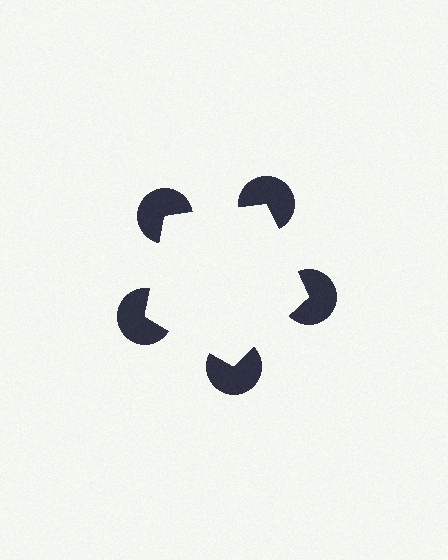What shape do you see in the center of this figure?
An illusory pentagon — its edges are inferred from the aligned wedge cuts in the pac-man discs, not physically drawn.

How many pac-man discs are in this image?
There are 5 — one at each vertex of the illusory pentagon.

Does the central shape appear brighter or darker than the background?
It typically appears slightly brighter than the background, even though no actual brightness change is drawn.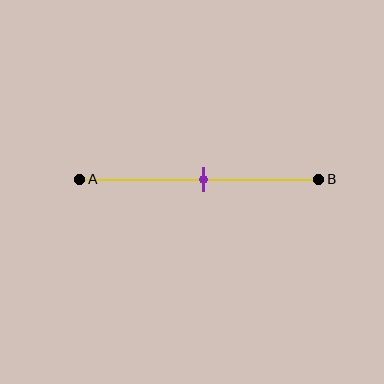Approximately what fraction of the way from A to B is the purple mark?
The purple mark is approximately 50% of the way from A to B.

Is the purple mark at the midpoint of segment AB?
Yes, the mark is approximately at the midpoint.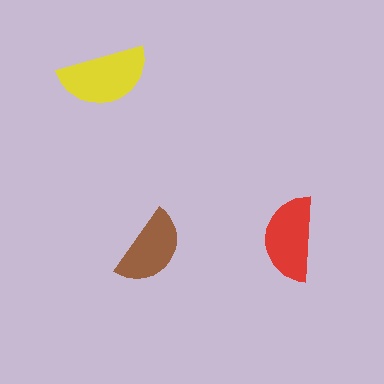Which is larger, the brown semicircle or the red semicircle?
The red one.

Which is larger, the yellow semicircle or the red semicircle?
The yellow one.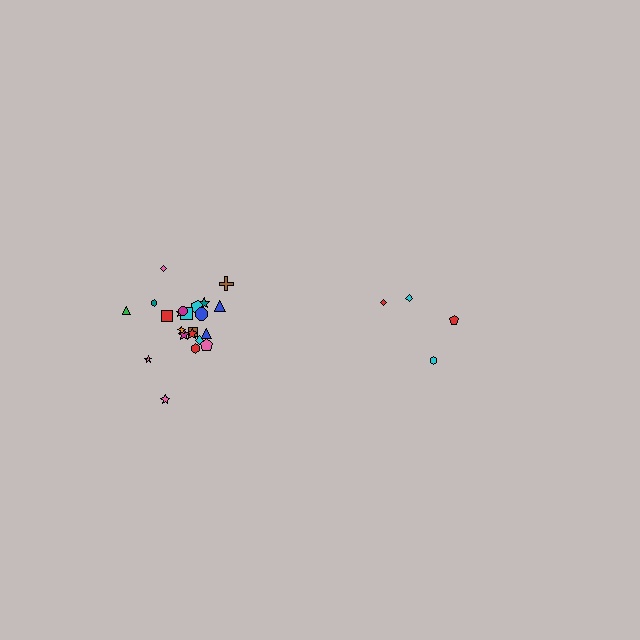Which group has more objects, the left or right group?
The left group.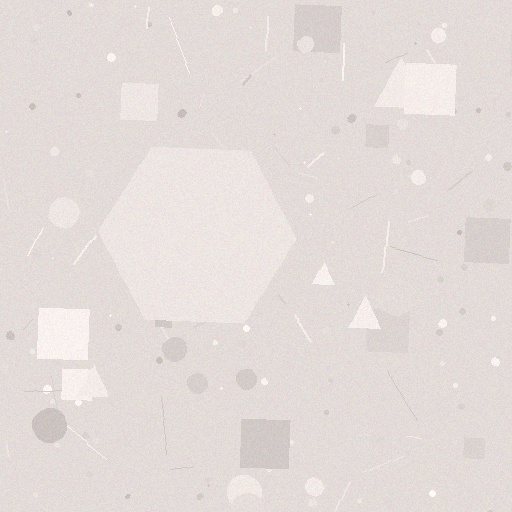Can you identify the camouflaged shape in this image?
The camouflaged shape is a hexagon.